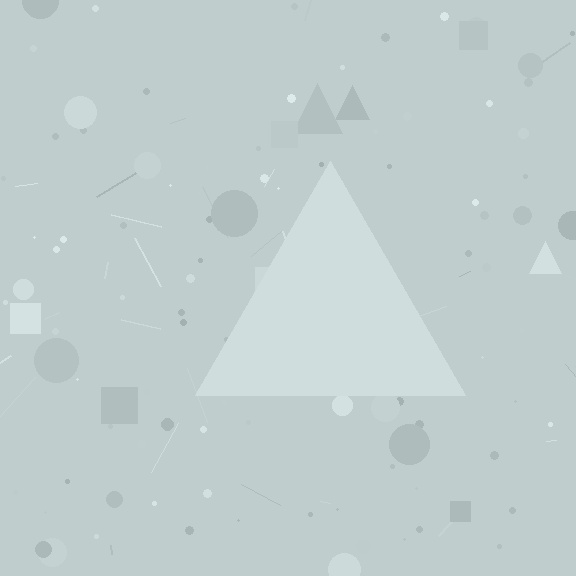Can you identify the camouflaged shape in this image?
The camouflaged shape is a triangle.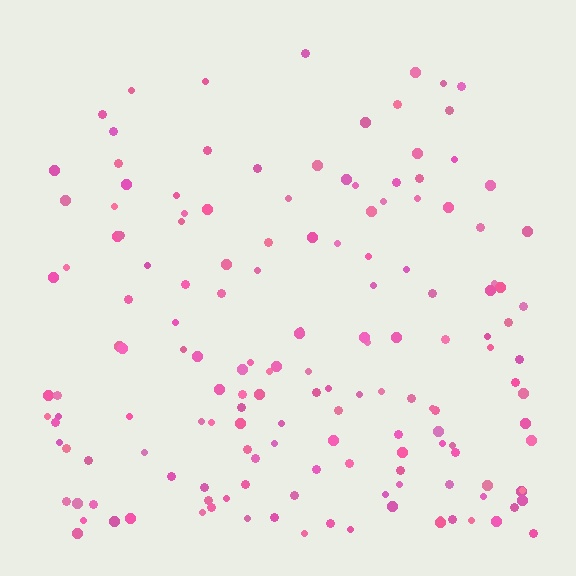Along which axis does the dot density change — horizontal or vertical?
Vertical.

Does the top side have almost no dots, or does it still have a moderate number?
Still a moderate number, just noticeably fewer than the bottom.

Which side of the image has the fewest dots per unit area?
The top.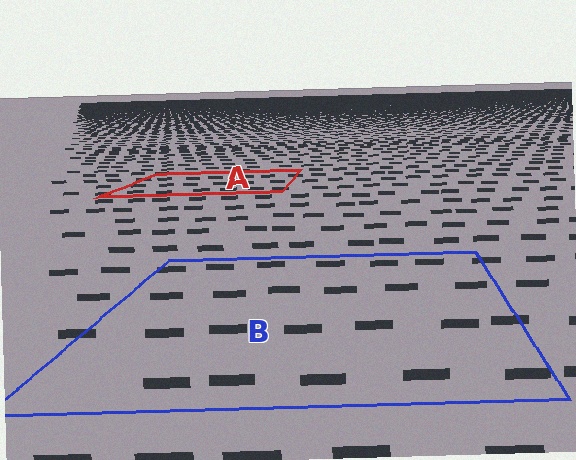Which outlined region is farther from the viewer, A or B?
Region A is farther from the viewer — the texture elements inside it appear smaller and more densely packed.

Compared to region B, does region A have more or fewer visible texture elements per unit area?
Region A has more texture elements per unit area — they are packed more densely because it is farther away.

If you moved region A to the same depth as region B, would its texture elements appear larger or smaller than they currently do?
They would appear larger. At a closer depth, the same texture elements are projected at a bigger on-screen size.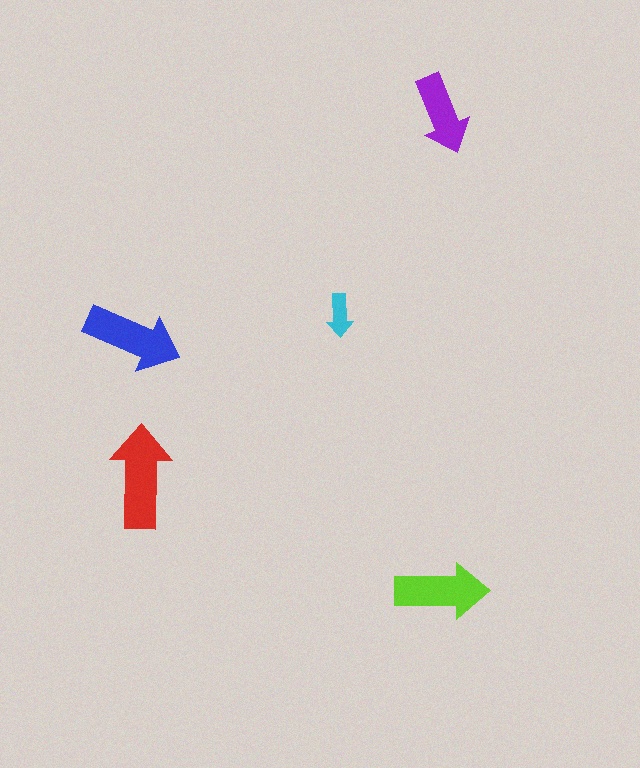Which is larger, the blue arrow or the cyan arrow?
The blue one.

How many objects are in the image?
There are 5 objects in the image.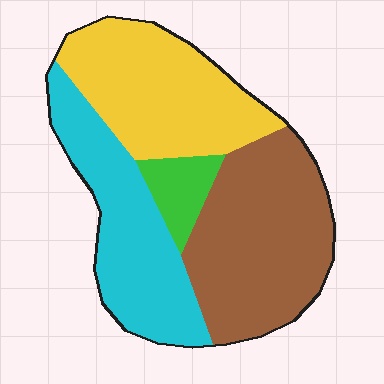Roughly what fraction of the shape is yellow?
Yellow takes up about one third (1/3) of the shape.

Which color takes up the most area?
Brown, at roughly 35%.